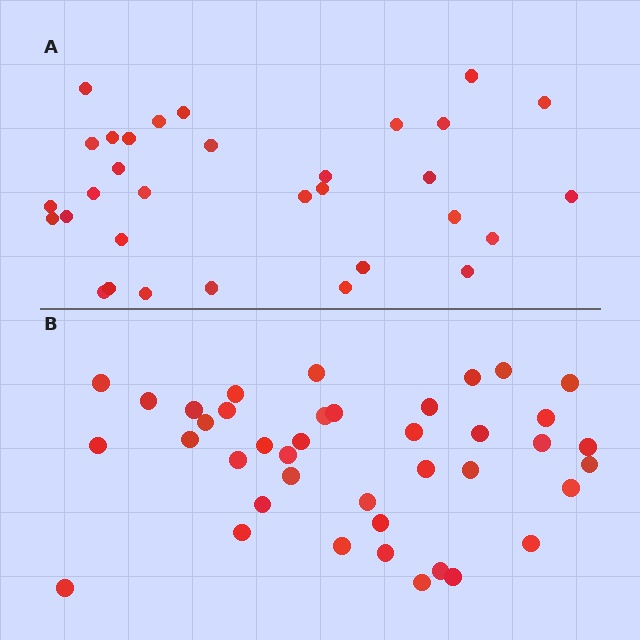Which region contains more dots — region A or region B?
Region B (the bottom region) has more dots.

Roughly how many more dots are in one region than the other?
Region B has roughly 8 or so more dots than region A.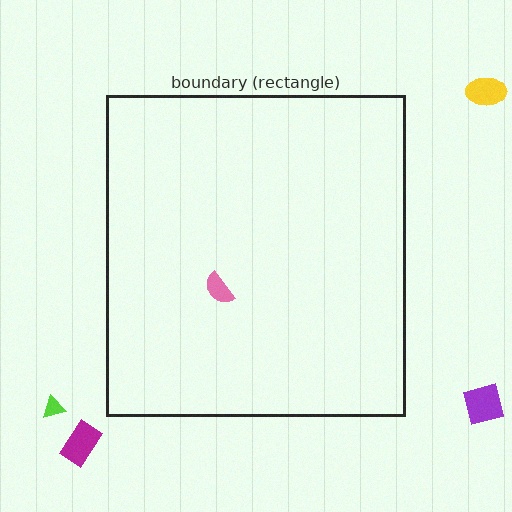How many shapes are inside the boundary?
1 inside, 4 outside.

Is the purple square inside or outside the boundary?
Outside.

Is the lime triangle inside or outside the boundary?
Outside.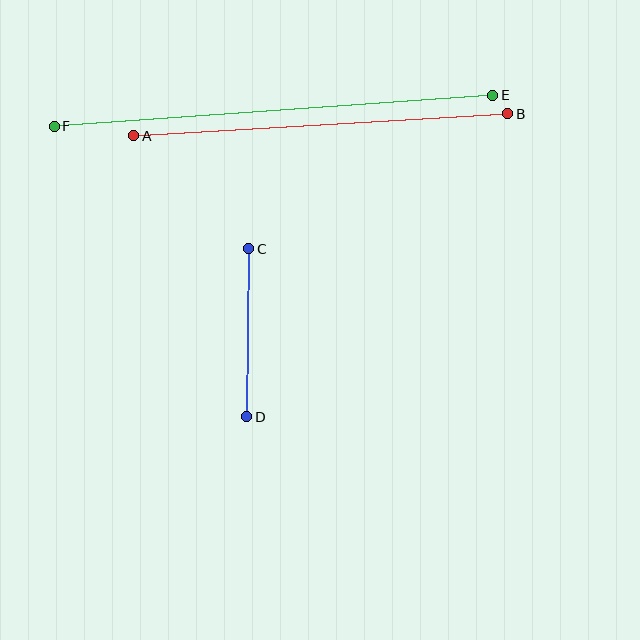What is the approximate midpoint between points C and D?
The midpoint is at approximately (248, 333) pixels.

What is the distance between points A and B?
The distance is approximately 374 pixels.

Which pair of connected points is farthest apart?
Points E and F are farthest apart.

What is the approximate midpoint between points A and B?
The midpoint is at approximately (321, 125) pixels.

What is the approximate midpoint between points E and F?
The midpoint is at approximately (274, 111) pixels.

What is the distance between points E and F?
The distance is approximately 439 pixels.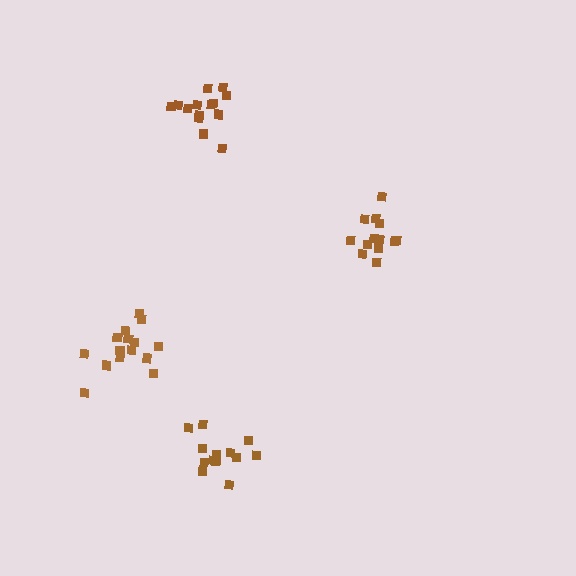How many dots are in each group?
Group 1: 15 dots, Group 2: 13 dots, Group 3: 14 dots, Group 4: 17 dots (59 total).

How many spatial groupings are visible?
There are 4 spatial groupings.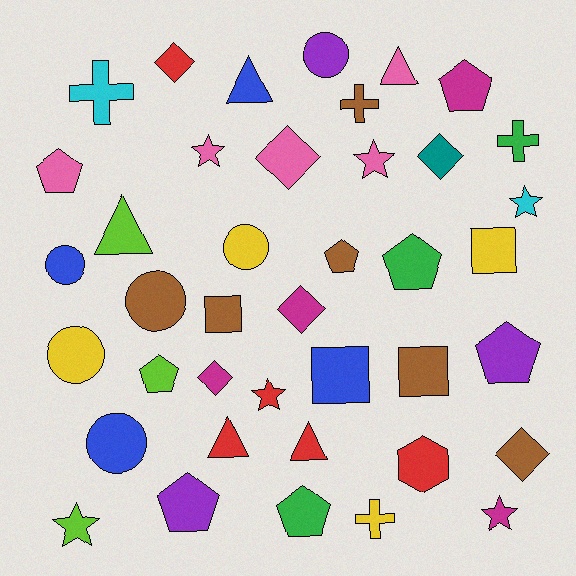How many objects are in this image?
There are 40 objects.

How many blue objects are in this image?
There are 4 blue objects.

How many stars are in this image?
There are 6 stars.